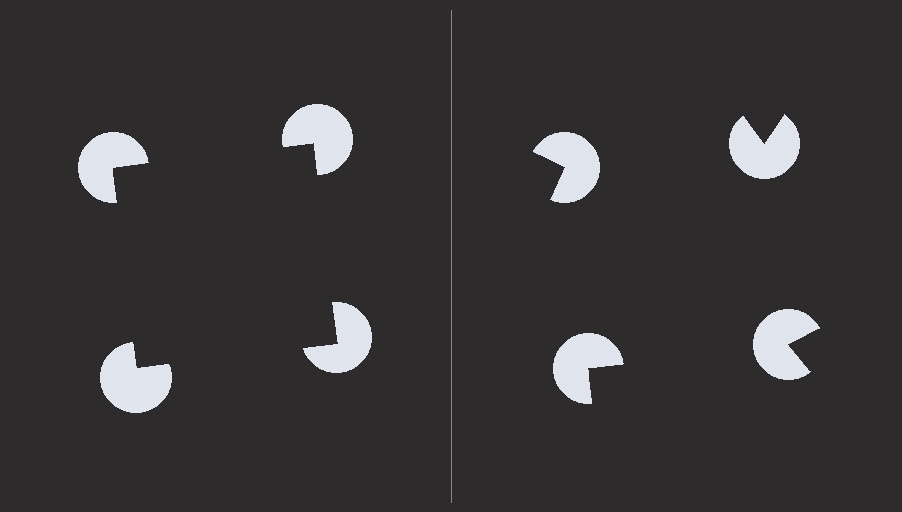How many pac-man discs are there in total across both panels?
8 — 4 on each side.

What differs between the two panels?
The pac-man discs are positioned identically on both sides; only the wedge orientations differ. On the left they align to a square; on the right they are misaligned.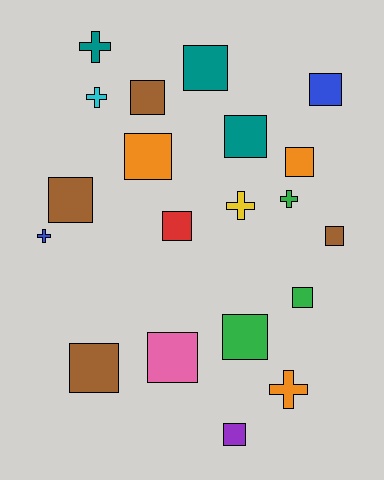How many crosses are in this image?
There are 6 crosses.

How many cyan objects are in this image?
There is 1 cyan object.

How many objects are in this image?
There are 20 objects.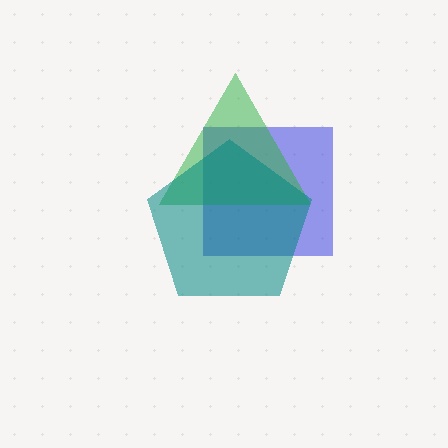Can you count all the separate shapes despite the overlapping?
Yes, there are 3 separate shapes.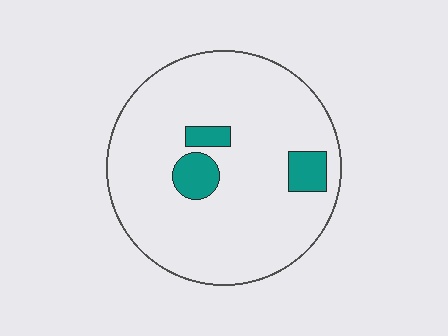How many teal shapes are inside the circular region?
3.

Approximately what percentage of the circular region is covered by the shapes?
Approximately 10%.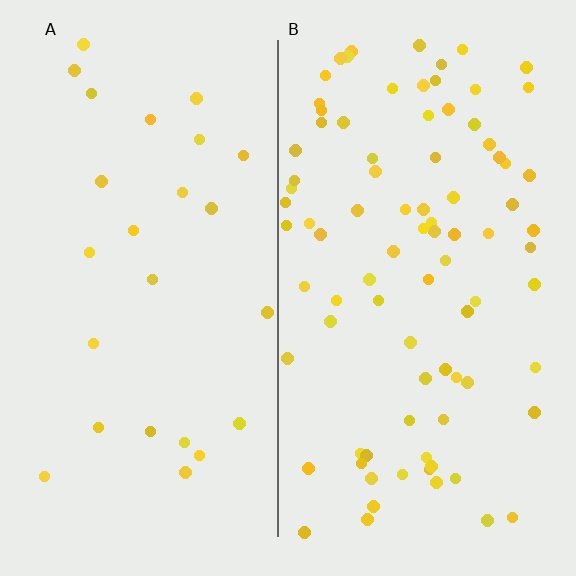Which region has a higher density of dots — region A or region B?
B (the right).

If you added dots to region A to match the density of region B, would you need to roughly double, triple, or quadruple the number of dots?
Approximately triple.